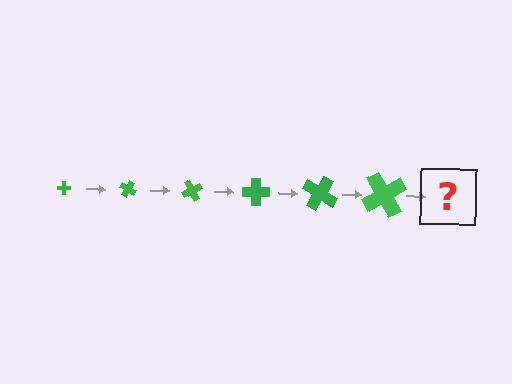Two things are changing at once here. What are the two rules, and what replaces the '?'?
The two rules are that the cross grows larger each step and it rotates 30 degrees each step. The '?' should be a cross, larger than the previous one and rotated 180 degrees from the start.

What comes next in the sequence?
The next element should be a cross, larger than the previous one and rotated 180 degrees from the start.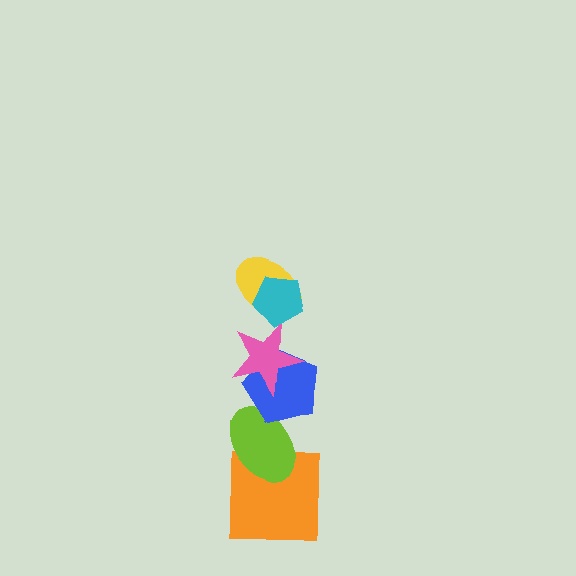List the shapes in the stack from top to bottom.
From top to bottom: the cyan pentagon, the yellow ellipse, the pink star, the blue pentagon, the lime ellipse, the orange square.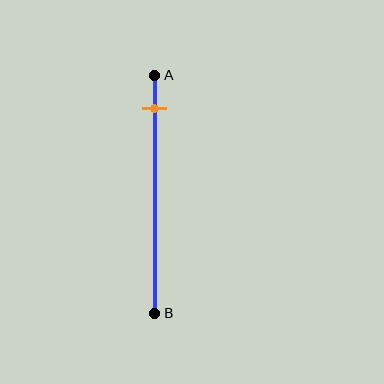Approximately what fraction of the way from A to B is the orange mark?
The orange mark is approximately 15% of the way from A to B.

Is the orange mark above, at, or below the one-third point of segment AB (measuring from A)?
The orange mark is above the one-third point of segment AB.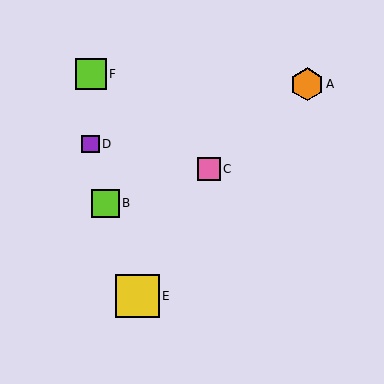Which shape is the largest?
The yellow square (labeled E) is the largest.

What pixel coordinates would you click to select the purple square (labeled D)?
Click at (90, 144) to select the purple square D.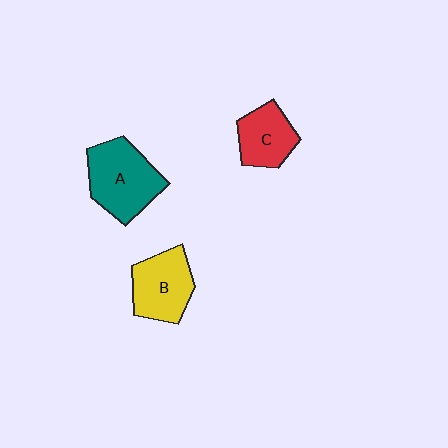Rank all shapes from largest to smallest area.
From largest to smallest: A (teal), B (yellow), C (red).